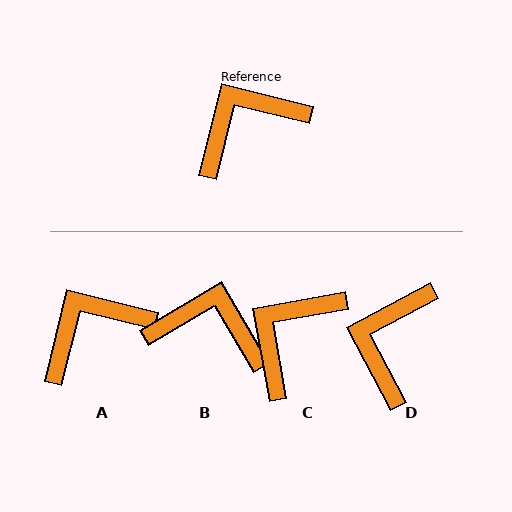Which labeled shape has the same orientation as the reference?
A.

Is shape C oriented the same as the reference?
No, it is off by about 24 degrees.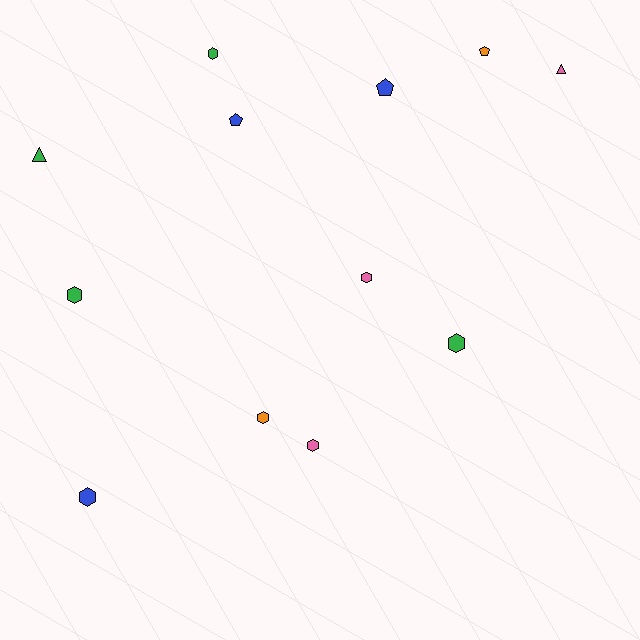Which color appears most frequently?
Green, with 4 objects.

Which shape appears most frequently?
Hexagon, with 7 objects.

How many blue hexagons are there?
There is 1 blue hexagon.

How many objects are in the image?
There are 12 objects.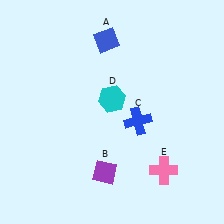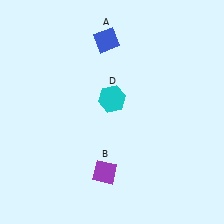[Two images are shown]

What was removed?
The blue cross (C), the pink cross (E) were removed in Image 2.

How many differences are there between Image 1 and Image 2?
There are 2 differences between the two images.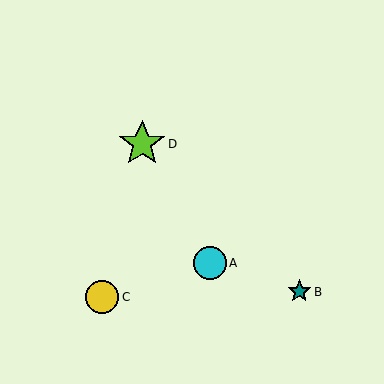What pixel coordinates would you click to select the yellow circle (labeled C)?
Click at (102, 297) to select the yellow circle C.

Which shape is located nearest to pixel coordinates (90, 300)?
The yellow circle (labeled C) at (102, 297) is nearest to that location.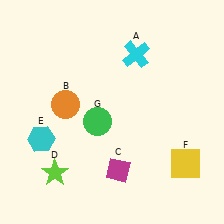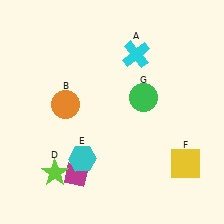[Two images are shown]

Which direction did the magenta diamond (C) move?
The magenta diamond (C) moved left.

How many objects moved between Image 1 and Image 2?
3 objects moved between the two images.